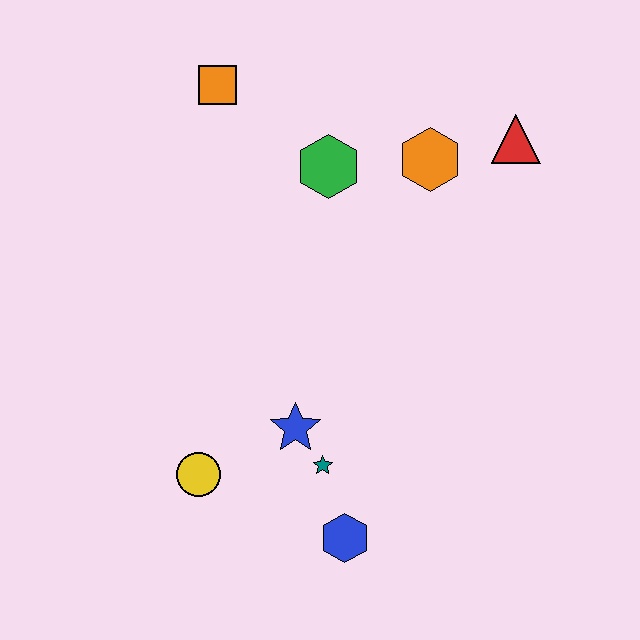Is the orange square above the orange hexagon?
Yes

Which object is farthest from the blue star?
The red triangle is farthest from the blue star.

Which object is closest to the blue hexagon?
The teal star is closest to the blue hexagon.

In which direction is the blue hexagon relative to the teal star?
The blue hexagon is below the teal star.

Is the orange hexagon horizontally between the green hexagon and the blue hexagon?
No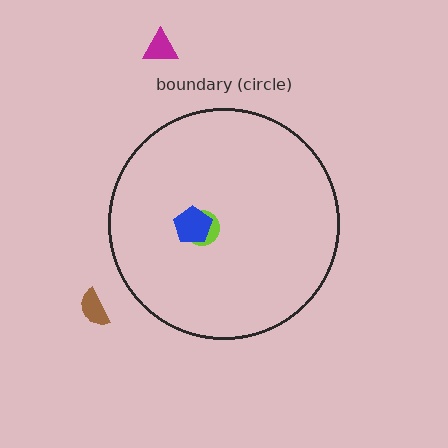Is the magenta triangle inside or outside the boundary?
Outside.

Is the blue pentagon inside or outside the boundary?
Inside.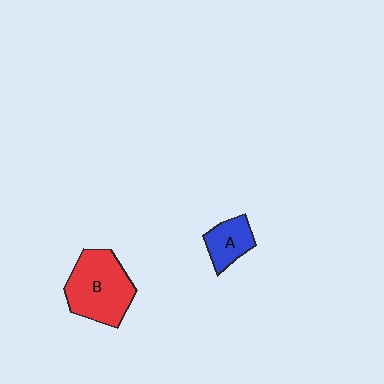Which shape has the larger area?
Shape B (red).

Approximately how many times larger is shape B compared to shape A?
Approximately 2.1 times.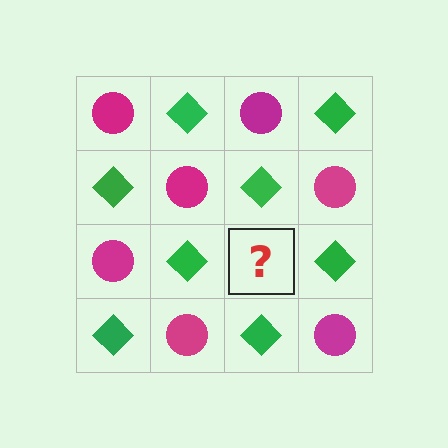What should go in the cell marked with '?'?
The missing cell should contain a magenta circle.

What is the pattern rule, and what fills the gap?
The rule is that it alternates magenta circle and green diamond in a checkerboard pattern. The gap should be filled with a magenta circle.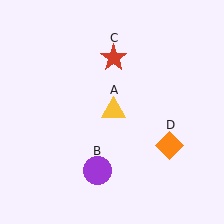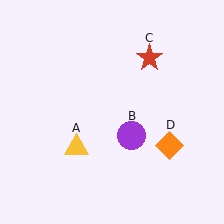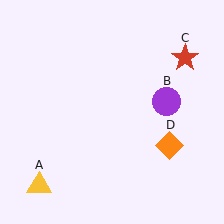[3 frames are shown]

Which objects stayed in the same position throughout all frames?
Orange diamond (object D) remained stationary.